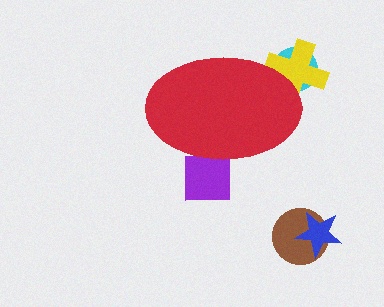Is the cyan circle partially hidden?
Yes, the cyan circle is partially hidden behind the red ellipse.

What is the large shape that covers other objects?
A red ellipse.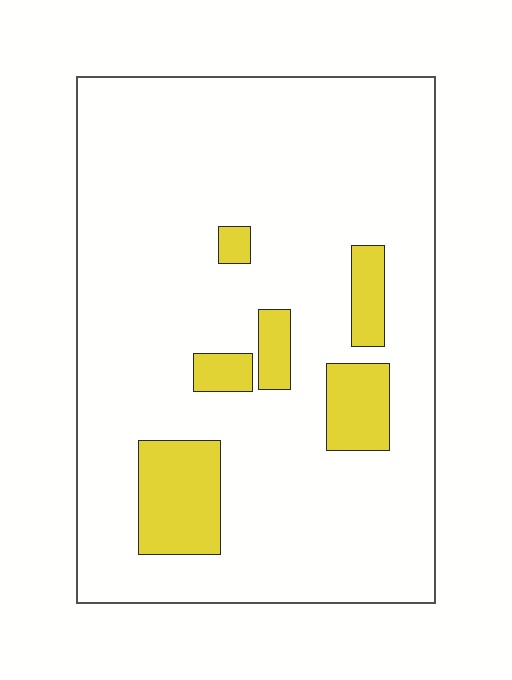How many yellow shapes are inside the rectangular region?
6.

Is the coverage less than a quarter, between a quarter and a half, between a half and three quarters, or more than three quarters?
Less than a quarter.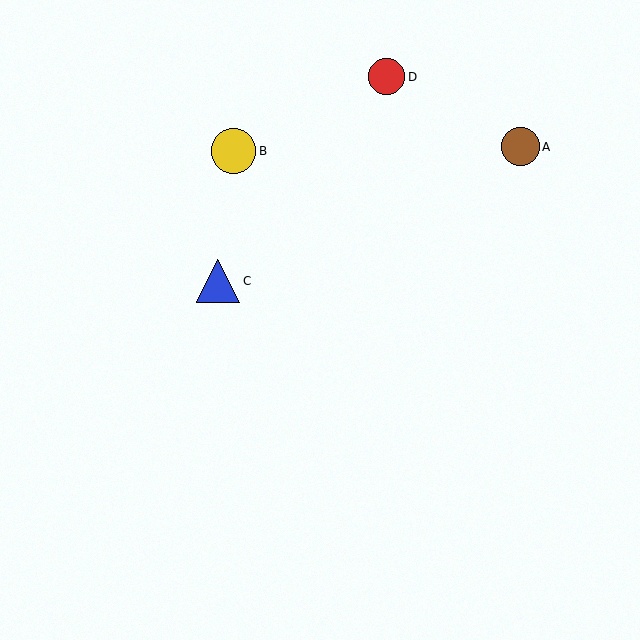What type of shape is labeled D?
Shape D is a red circle.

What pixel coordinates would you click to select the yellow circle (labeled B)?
Click at (233, 151) to select the yellow circle B.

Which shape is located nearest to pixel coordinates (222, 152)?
The yellow circle (labeled B) at (233, 151) is nearest to that location.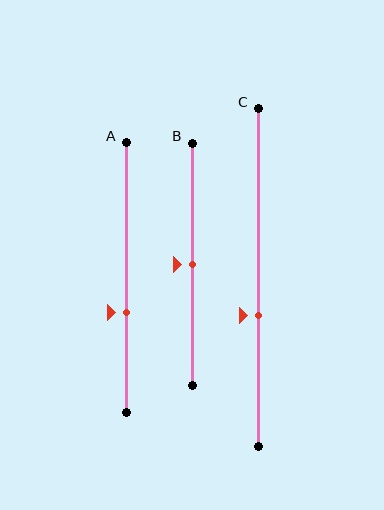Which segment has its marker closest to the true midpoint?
Segment B has its marker closest to the true midpoint.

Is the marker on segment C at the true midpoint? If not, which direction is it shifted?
No, the marker on segment C is shifted downward by about 11% of the segment length.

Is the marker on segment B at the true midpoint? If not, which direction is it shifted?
Yes, the marker on segment B is at the true midpoint.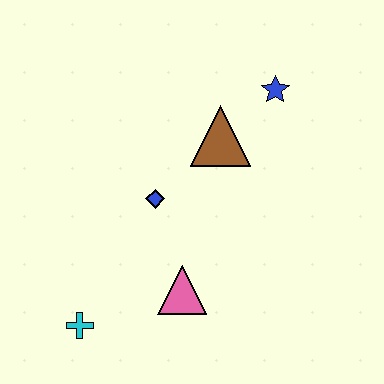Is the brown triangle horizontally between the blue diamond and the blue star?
Yes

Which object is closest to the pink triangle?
The blue diamond is closest to the pink triangle.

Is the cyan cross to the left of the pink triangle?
Yes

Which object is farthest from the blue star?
The cyan cross is farthest from the blue star.